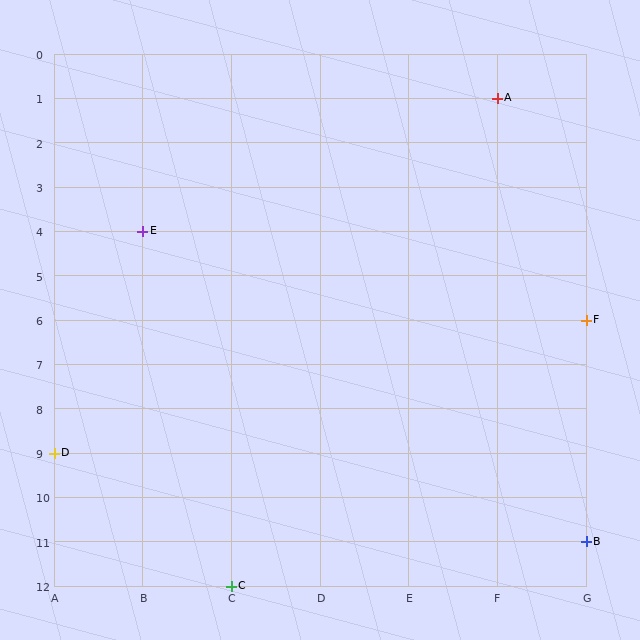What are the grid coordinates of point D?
Point D is at grid coordinates (A, 9).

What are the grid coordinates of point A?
Point A is at grid coordinates (F, 1).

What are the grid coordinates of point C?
Point C is at grid coordinates (C, 12).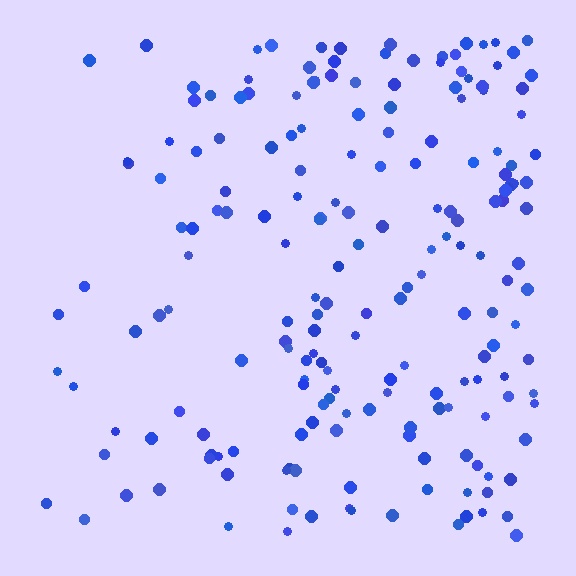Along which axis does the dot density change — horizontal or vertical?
Horizontal.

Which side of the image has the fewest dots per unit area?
The left.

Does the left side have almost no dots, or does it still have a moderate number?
Still a moderate number, just noticeably fewer than the right.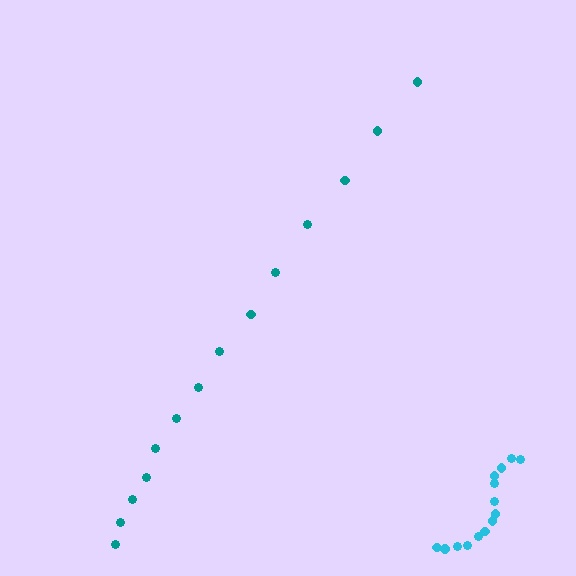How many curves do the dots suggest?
There are 2 distinct paths.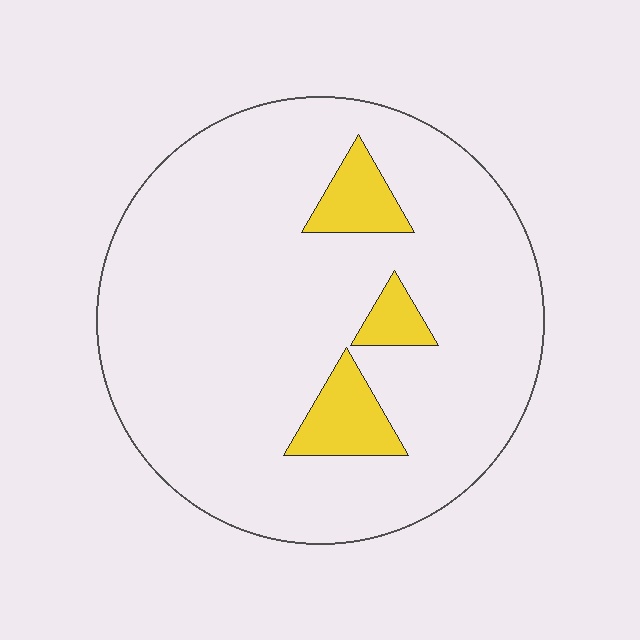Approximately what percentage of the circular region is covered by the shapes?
Approximately 10%.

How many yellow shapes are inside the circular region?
3.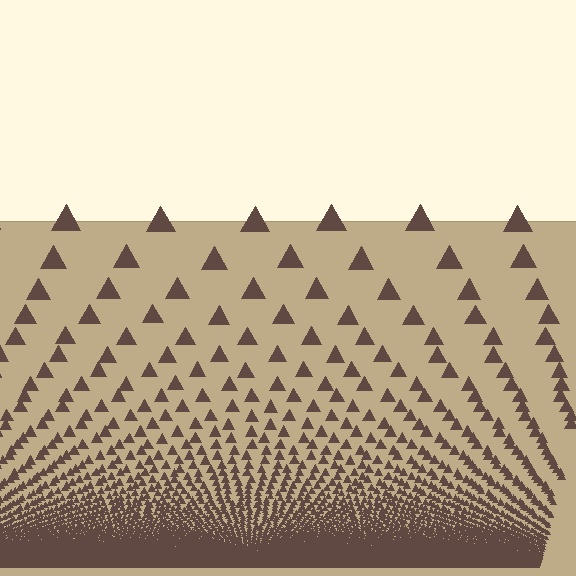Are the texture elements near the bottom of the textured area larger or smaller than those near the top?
Smaller. The gradient is inverted — elements near the bottom are smaller and denser.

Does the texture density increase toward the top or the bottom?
Density increases toward the bottom.